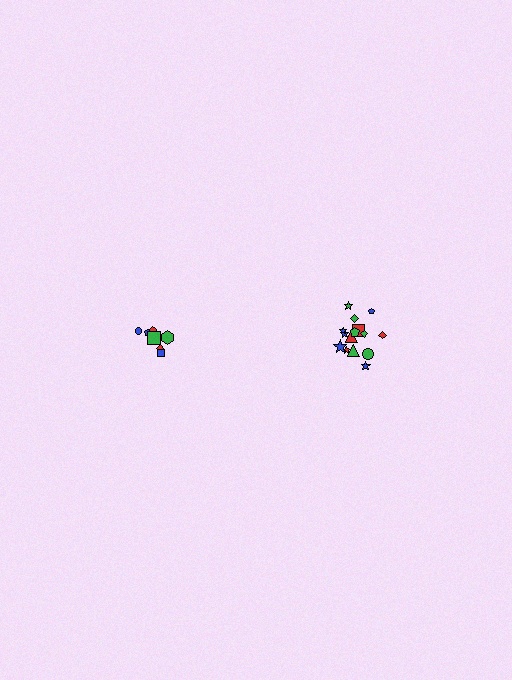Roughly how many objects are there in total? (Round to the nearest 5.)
Roughly 20 objects in total.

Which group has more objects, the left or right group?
The right group.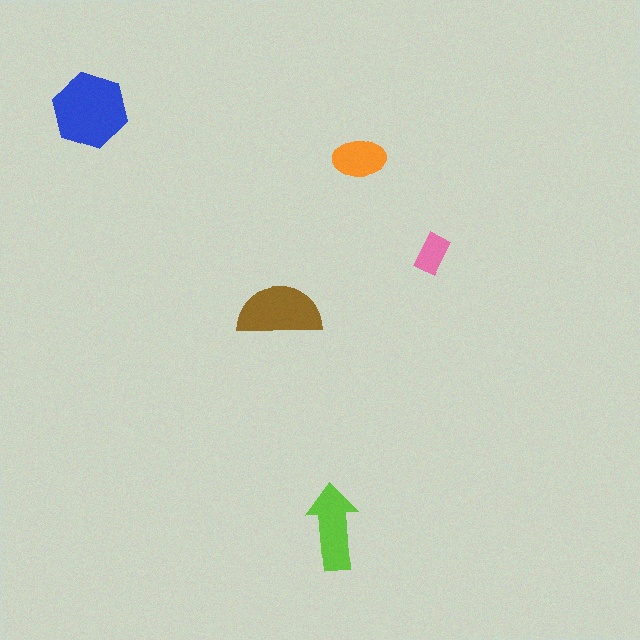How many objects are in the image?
There are 5 objects in the image.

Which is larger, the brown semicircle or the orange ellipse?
The brown semicircle.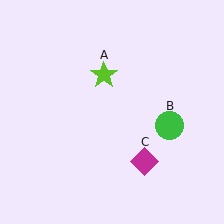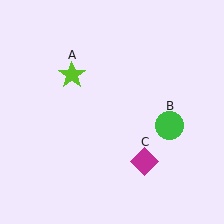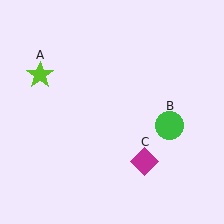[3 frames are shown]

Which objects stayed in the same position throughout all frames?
Green circle (object B) and magenta diamond (object C) remained stationary.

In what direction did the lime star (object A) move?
The lime star (object A) moved left.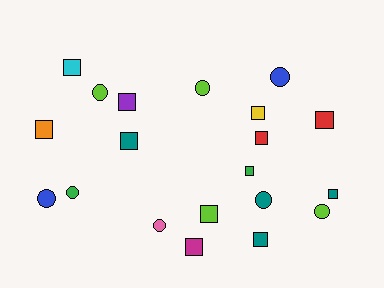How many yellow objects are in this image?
There is 1 yellow object.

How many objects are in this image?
There are 20 objects.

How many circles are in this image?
There are 8 circles.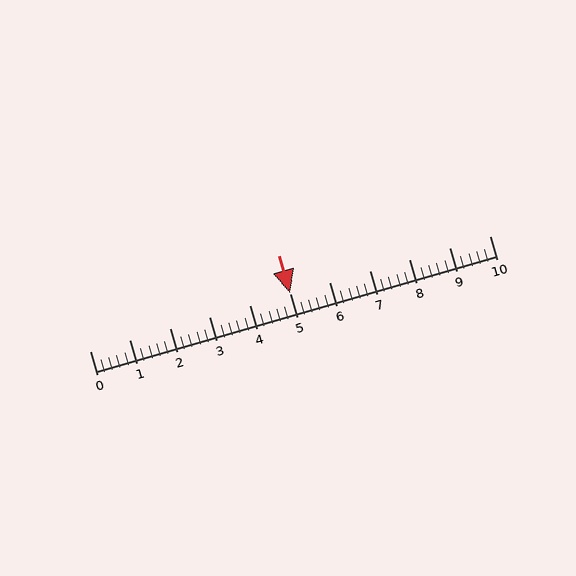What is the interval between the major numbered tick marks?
The major tick marks are spaced 1 units apart.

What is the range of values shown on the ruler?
The ruler shows values from 0 to 10.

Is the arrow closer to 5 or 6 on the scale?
The arrow is closer to 5.